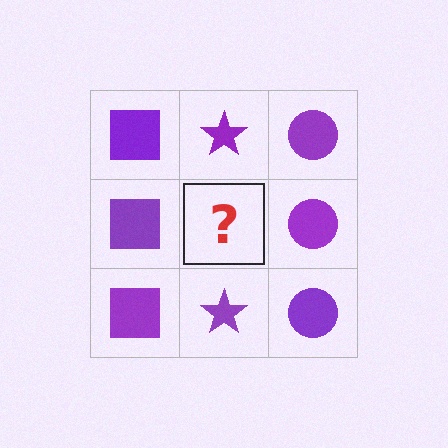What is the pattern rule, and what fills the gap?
The rule is that each column has a consistent shape. The gap should be filled with a purple star.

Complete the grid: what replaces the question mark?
The question mark should be replaced with a purple star.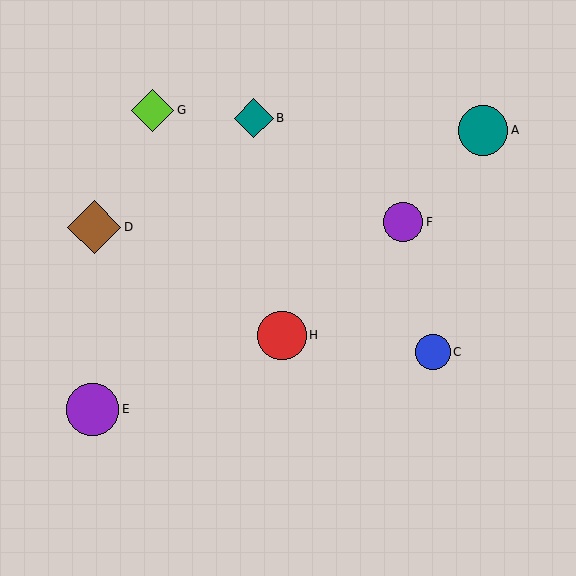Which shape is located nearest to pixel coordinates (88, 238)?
The brown diamond (labeled D) at (94, 227) is nearest to that location.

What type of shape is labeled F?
Shape F is a purple circle.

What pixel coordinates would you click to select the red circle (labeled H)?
Click at (282, 335) to select the red circle H.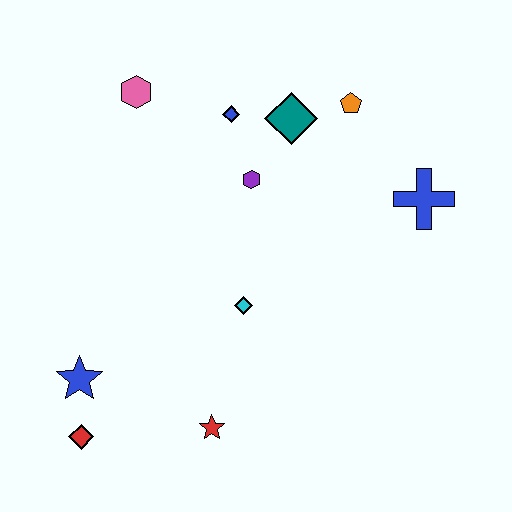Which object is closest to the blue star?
The red diamond is closest to the blue star.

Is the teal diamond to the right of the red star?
Yes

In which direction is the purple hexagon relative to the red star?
The purple hexagon is above the red star.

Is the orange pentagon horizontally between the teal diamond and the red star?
No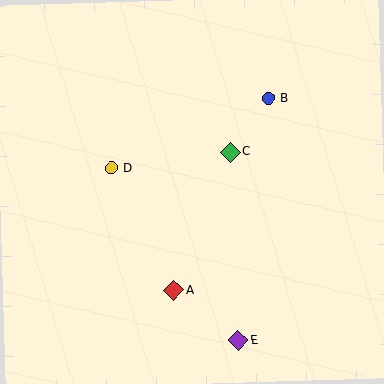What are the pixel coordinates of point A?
Point A is at (174, 290).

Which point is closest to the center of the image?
Point C at (230, 152) is closest to the center.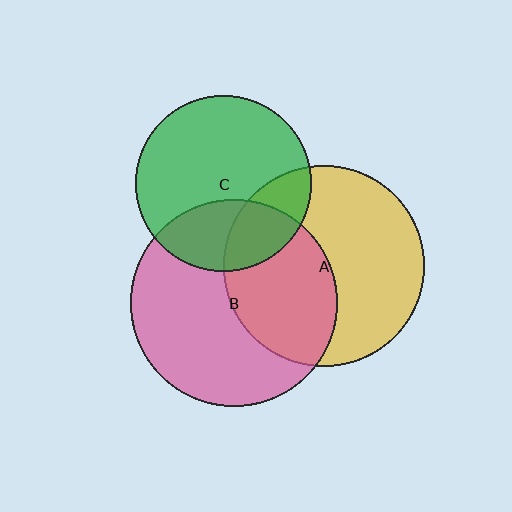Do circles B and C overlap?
Yes.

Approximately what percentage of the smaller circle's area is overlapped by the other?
Approximately 30%.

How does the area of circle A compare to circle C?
Approximately 1.3 times.